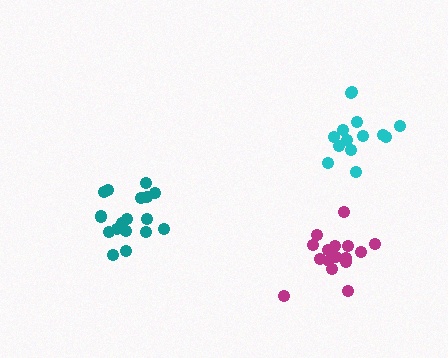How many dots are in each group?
Group 1: 17 dots, Group 2: 16 dots, Group 3: 14 dots (47 total).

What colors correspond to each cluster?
The clusters are colored: teal, magenta, cyan.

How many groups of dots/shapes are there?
There are 3 groups.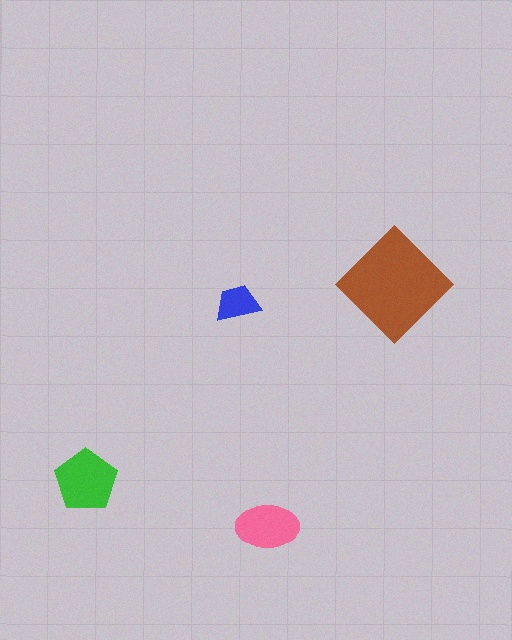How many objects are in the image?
There are 4 objects in the image.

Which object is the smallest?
The blue trapezoid.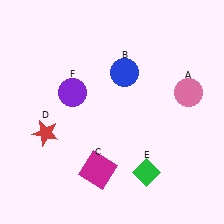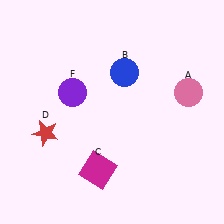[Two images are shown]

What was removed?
The green diamond (E) was removed in Image 2.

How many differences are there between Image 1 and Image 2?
There is 1 difference between the two images.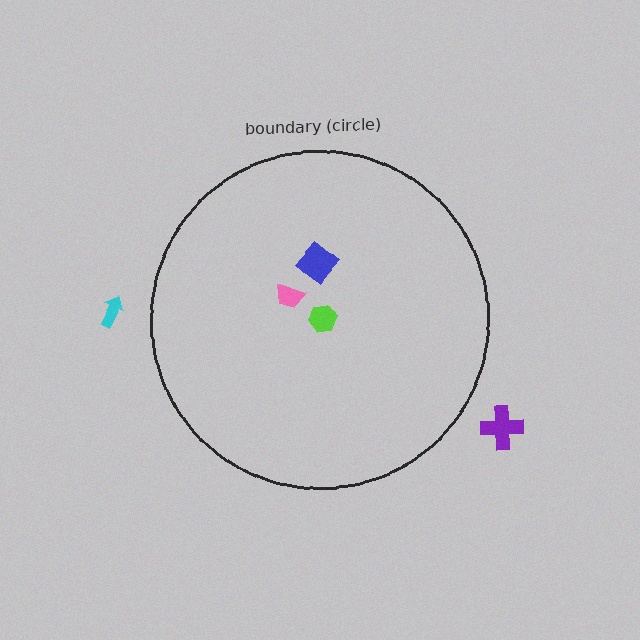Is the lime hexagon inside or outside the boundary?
Inside.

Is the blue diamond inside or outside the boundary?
Inside.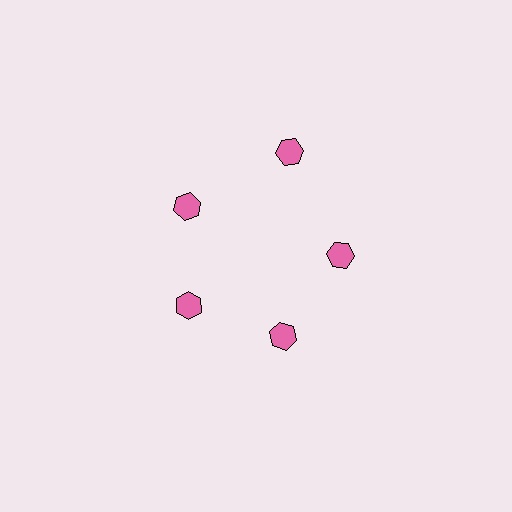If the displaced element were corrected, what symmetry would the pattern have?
It would have 5-fold rotational symmetry — the pattern would map onto itself every 72 degrees.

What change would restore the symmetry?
The symmetry would be restored by moving it inward, back onto the ring so that all 5 hexagons sit at equal angles and equal distance from the center.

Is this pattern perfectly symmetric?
No. The 5 pink hexagons are arranged in a ring, but one element near the 1 o'clock position is pushed outward from the center, breaking the 5-fold rotational symmetry.